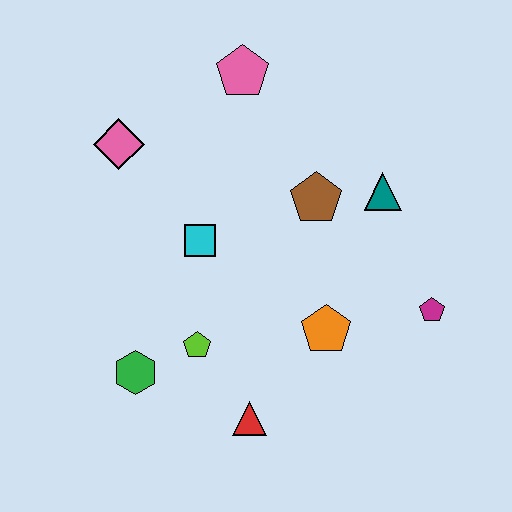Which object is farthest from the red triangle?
The pink pentagon is farthest from the red triangle.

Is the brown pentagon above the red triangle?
Yes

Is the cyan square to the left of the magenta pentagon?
Yes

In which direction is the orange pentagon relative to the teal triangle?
The orange pentagon is below the teal triangle.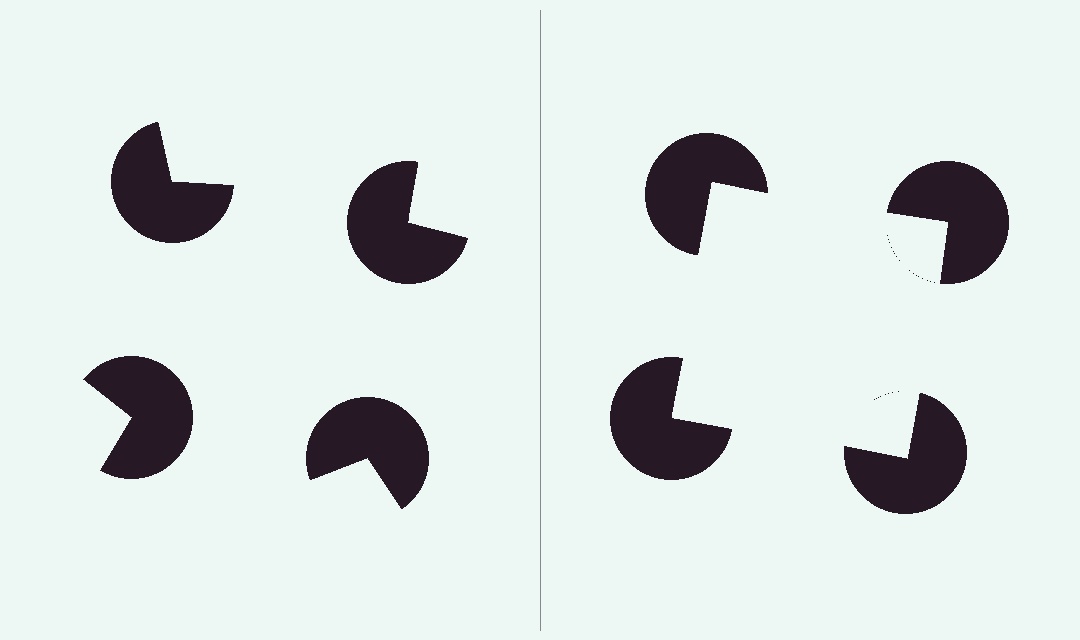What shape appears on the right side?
An illusory square.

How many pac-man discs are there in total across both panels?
8 — 4 on each side.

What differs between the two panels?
The pac-man discs are positioned identically on both sides; only the wedge orientations differ. On the right they align to a square; on the left they are misaligned.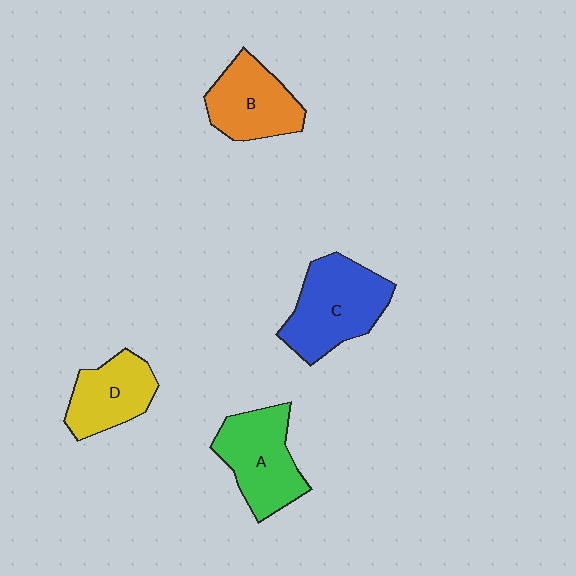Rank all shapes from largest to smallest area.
From largest to smallest: C (blue), A (green), B (orange), D (yellow).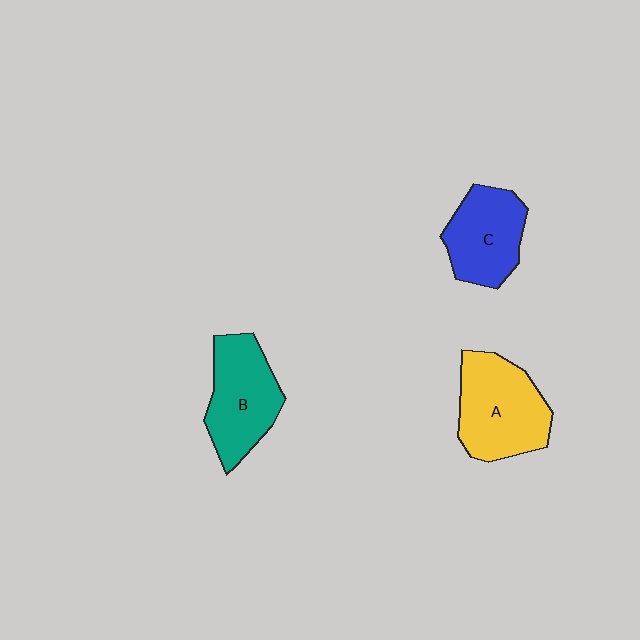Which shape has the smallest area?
Shape C (blue).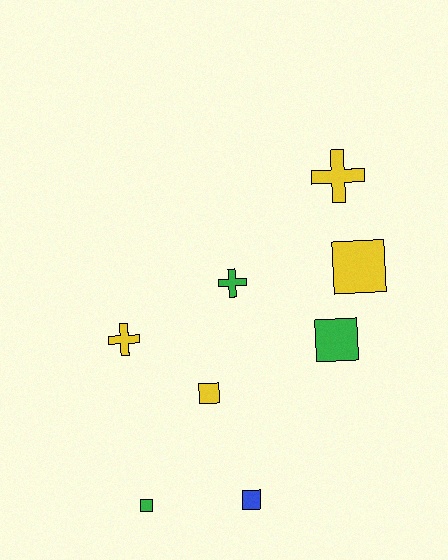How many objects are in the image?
There are 8 objects.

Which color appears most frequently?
Yellow, with 4 objects.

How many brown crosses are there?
There are no brown crosses.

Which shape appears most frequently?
Square, with 5 objects.